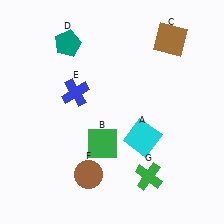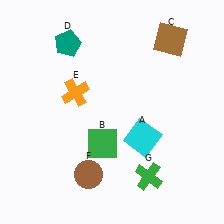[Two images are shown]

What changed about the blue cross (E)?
In Image 1, E is blue. In Image 2, it changed to orange.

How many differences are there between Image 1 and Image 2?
There is 1 difference between the two images.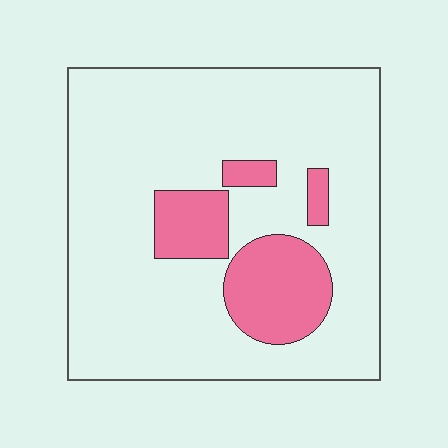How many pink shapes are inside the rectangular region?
4.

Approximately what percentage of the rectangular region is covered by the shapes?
Approximately 20%.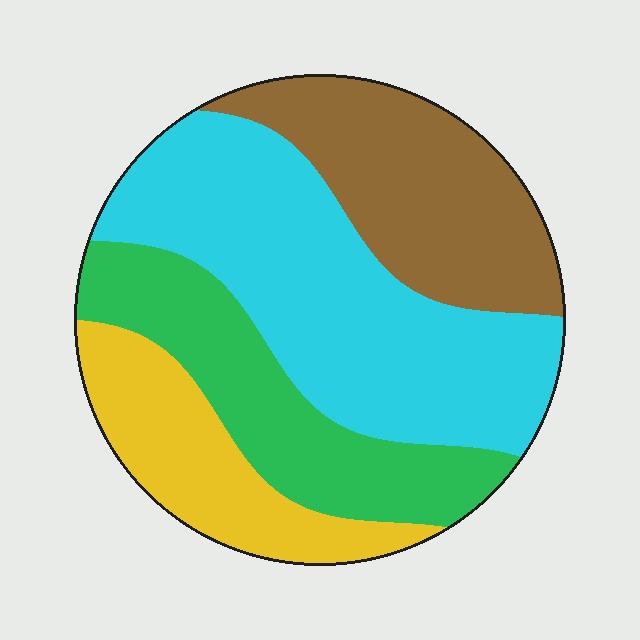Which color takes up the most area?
Cyan, at roughly 40%.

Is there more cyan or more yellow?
Cyan.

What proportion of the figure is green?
Green takes up about one fifth (1/5) of the figure.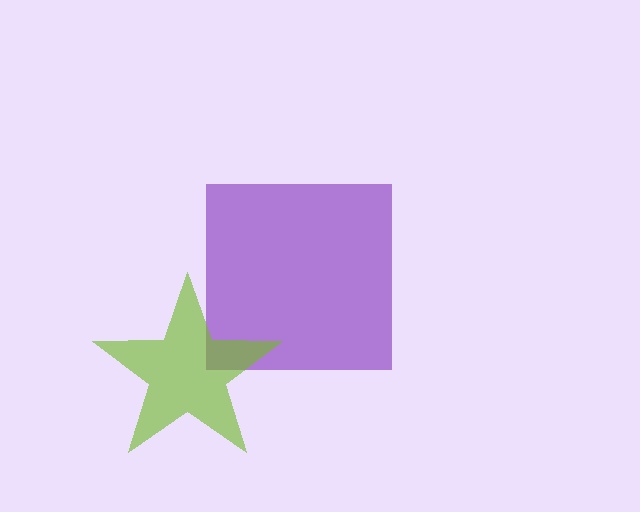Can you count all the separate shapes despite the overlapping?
Yes, there are 2 separate shapes.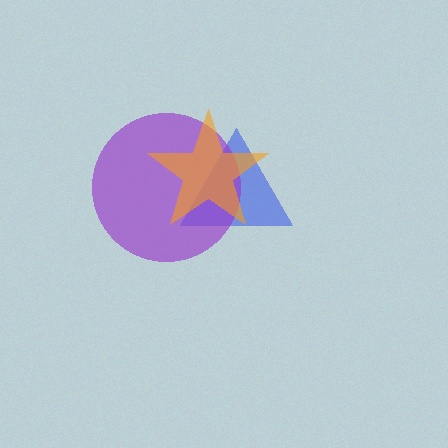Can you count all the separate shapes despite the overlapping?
Yes, there are 3 separate shapes.